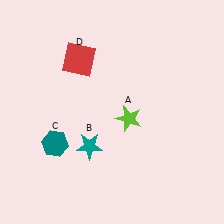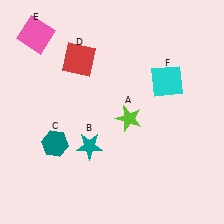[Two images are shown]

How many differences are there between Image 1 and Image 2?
There are 2 differences between the two images.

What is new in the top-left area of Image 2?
A pink square (E) was added in the top-left area of Image 2.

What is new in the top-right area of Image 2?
A cyan square (F) was added in the top-right area of Image 2.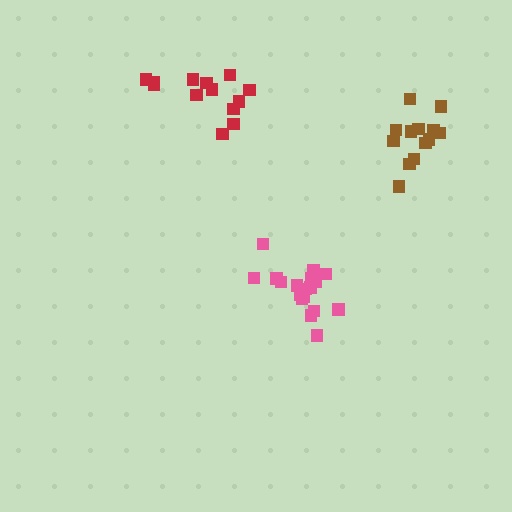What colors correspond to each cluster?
The clusters are colored: pink, brown, red.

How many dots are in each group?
Group 1: 18 dots, Group 2: 13 dots, Group 3: 13 dots (44 total).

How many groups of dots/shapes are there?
There are 3 groups.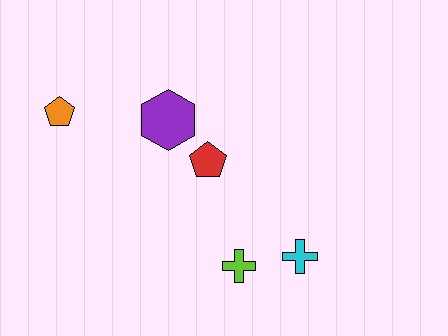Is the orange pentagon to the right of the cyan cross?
No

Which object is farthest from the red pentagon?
The orange pentagon is farthest from the red pentagon.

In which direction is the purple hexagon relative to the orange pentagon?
The purple hexagon is to the right of the orange pentagon.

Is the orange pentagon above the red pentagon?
Yes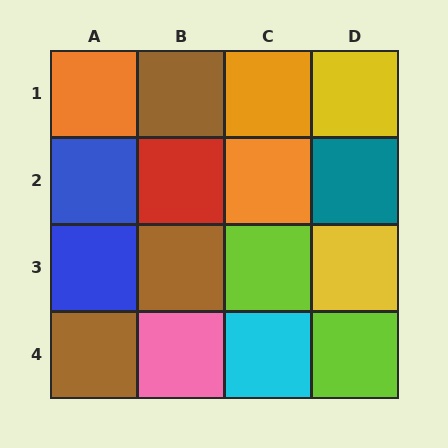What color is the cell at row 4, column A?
Brown.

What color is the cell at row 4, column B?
Pink.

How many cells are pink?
1 cell is pink.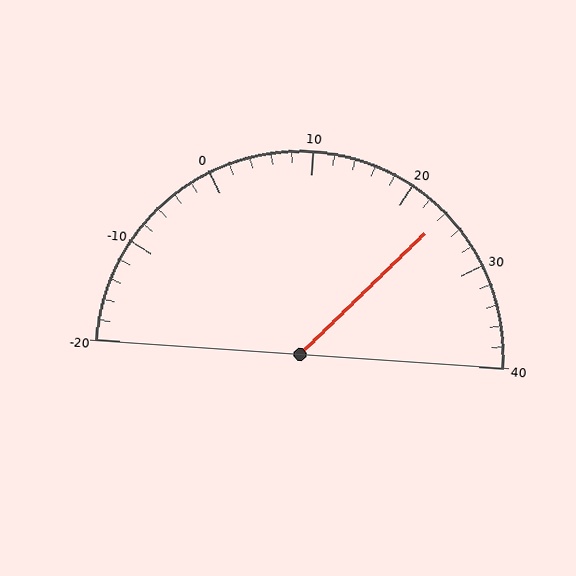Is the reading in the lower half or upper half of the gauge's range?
The reading is in the upper half of the range (-20 to 40).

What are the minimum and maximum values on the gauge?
The gauge ranges from -20 to 40.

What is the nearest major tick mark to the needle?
The nearest major tick mark is 20.